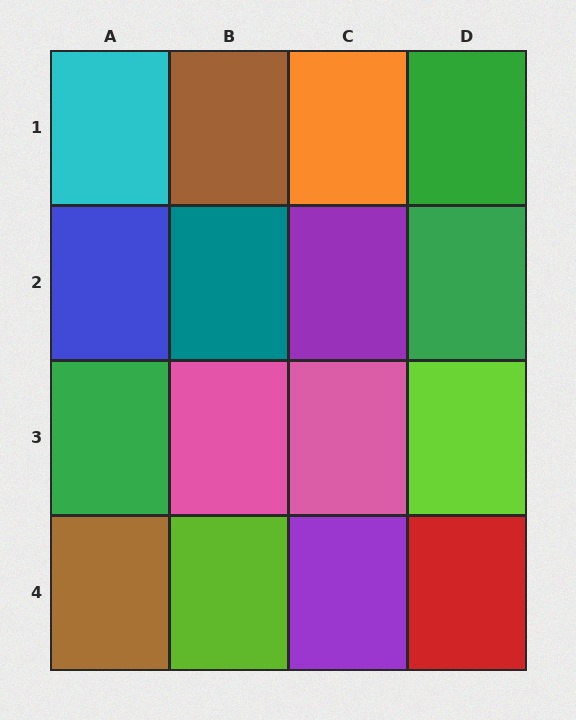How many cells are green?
3 cells are green.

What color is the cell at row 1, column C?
Orange.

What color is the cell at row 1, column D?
Green.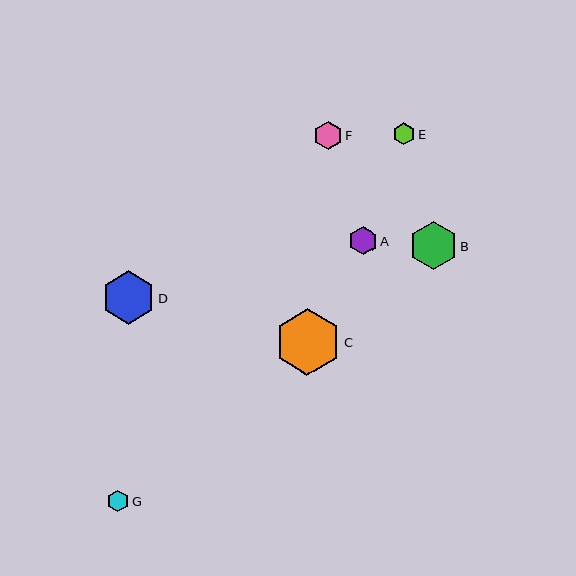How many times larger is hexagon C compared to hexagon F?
Hexagon C is approximately 2.3 times the size of hexagon F.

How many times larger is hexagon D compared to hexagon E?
Hexagon D is approximately 2.4 times the size of hexagon E.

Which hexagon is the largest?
Hexagon C is the largest with a size of approximately 66 pixels.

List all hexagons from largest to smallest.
From largest to smallest: C, D, B, F, A, E, G.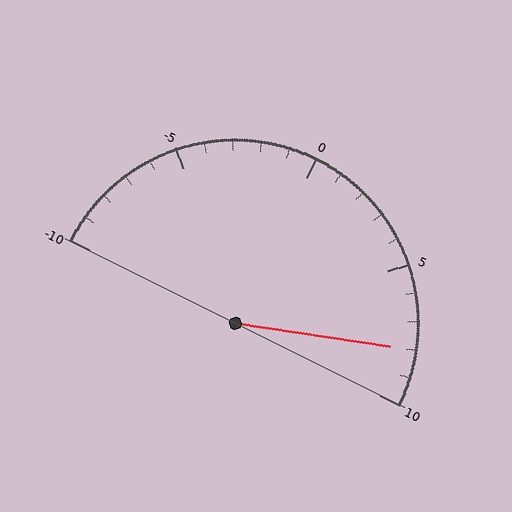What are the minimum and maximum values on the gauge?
The gauge ranges from -10 to 10.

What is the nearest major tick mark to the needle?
The nearest major tick mark is 10.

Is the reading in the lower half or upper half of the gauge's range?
The reading is in the upper half of the range (-10 to 10).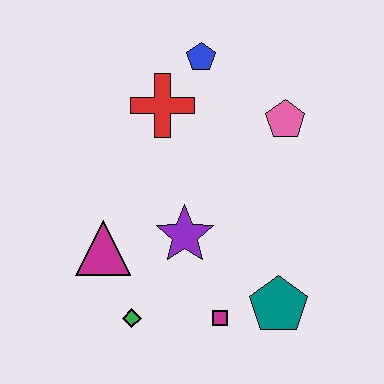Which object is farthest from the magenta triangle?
The pink pentagon is farthest from the magenta triangle.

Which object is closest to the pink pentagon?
The blue pentagon is closest to the pink pentagon.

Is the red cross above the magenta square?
Yes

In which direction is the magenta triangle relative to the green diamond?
The magenta triangle is above the green diamond.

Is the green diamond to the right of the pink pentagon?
No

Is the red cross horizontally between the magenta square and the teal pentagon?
No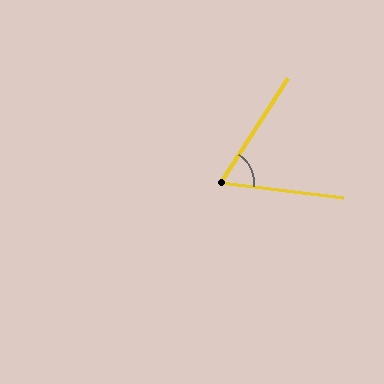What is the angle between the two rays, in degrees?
Approximately 64 degrees.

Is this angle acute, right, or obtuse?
It is acute.